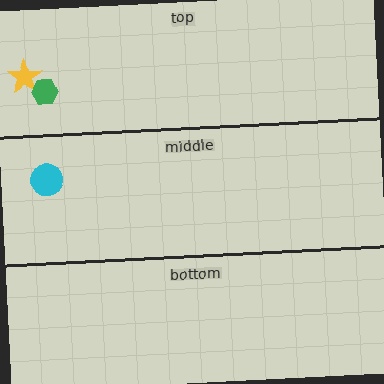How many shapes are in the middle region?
1.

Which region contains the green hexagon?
The top region.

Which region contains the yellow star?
The top region.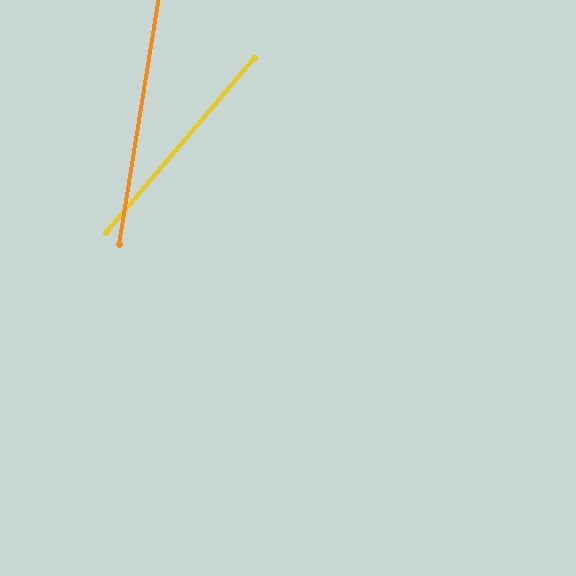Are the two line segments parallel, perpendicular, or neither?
Neither parallel nor perpendicular — they differ by about 32°.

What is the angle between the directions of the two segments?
Approximately 32 degrees.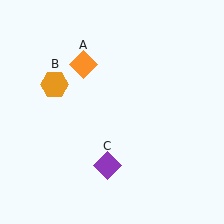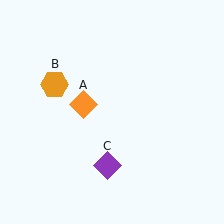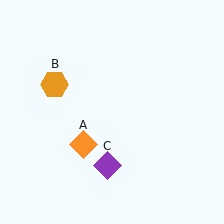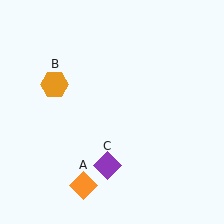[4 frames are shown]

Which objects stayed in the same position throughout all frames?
Orange hexagon (object B) and purple diamond (object C) remained stationary.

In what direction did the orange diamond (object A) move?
The orange diamond (object A) moved down.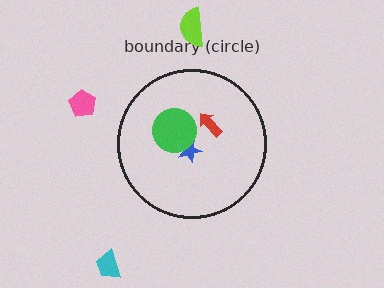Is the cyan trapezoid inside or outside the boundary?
Outside.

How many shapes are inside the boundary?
3 inside, 3 outside.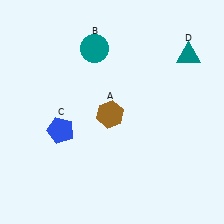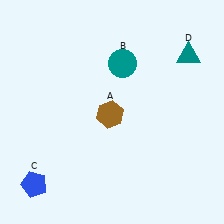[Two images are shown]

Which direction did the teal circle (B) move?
The teal circle (B) moved right.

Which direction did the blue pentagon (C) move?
The blue pentagon (C) moved down.